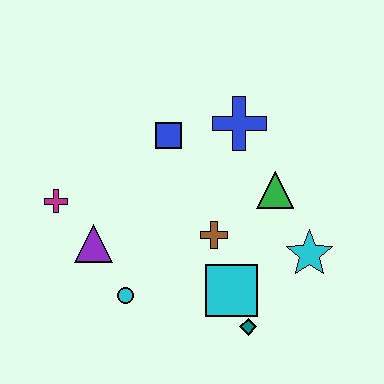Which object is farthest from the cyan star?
The magenta cross is farthest from the cyan star.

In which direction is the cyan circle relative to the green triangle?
The cyan circle is to the left of the green triangle.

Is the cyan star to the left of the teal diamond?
No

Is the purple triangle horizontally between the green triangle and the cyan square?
No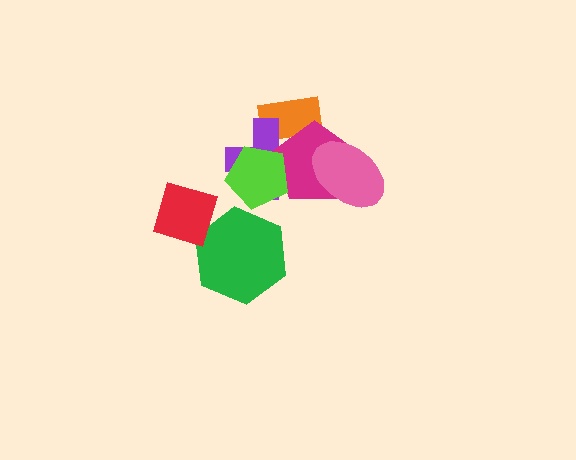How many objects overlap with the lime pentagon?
2 objects overlap with the lime pentagon.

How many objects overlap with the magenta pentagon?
4 objects overlap with the magenta pentagon.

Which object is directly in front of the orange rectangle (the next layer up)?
The purple cross is directly in front of the orange rectangle.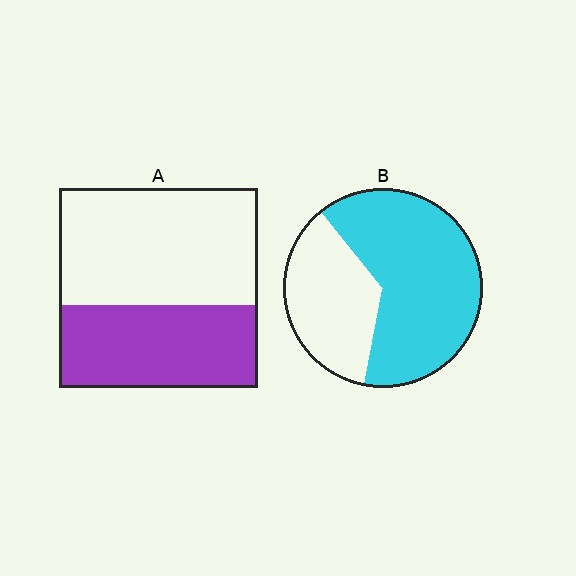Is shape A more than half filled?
No.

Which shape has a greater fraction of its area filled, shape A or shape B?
Shape B.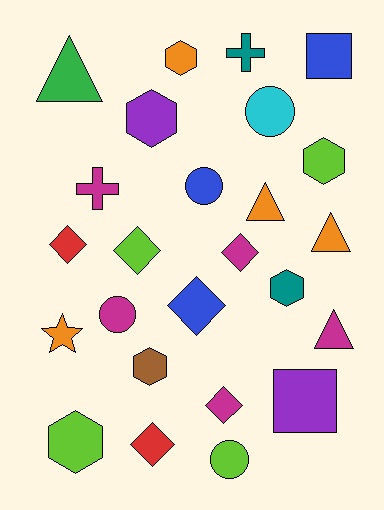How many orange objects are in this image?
There are 4 orange objects.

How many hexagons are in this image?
There are 6 hexagons.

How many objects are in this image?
There are 25 objects.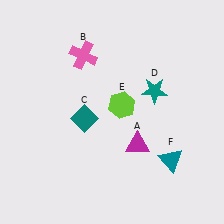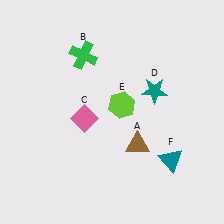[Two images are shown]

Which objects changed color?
A changed from magenta to brown. B changed from pink to green. C changed from teal to pink.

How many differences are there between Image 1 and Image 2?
There are 3 differences between the two images.